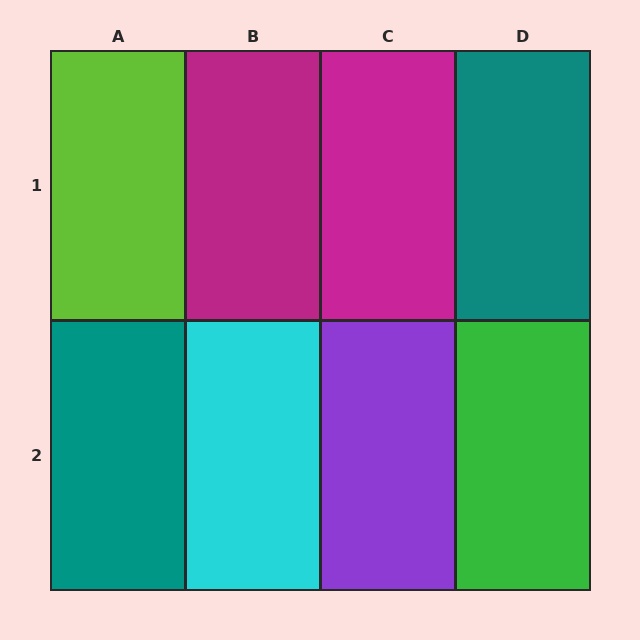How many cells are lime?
1 cell is lime.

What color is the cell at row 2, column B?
Cyan.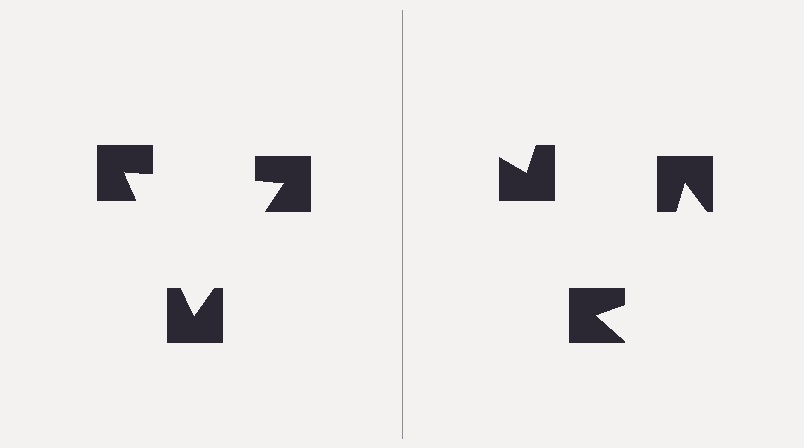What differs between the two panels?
The notched squares are positioned identically on both sides; only the wedge orientations differ. On the left they align to a triangle; on the right they are misaligned.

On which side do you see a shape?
An illusory triangle appears on the left side. On the right side the wedge cuts are rotated, so no coherent shape forms.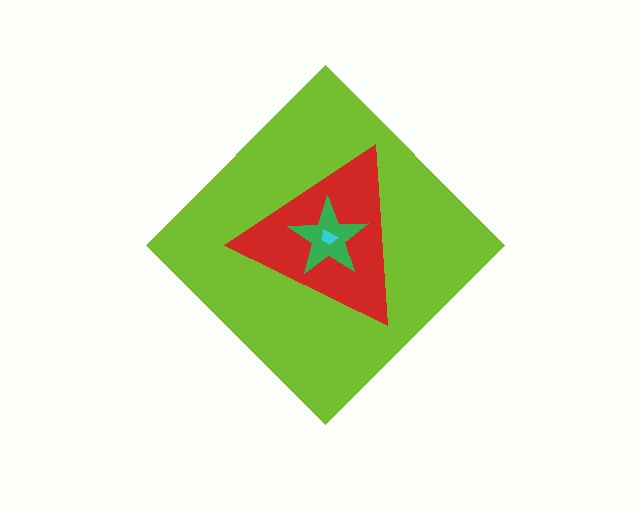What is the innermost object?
The cyan trapezoid.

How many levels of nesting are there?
4.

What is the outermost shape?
The lime diamond.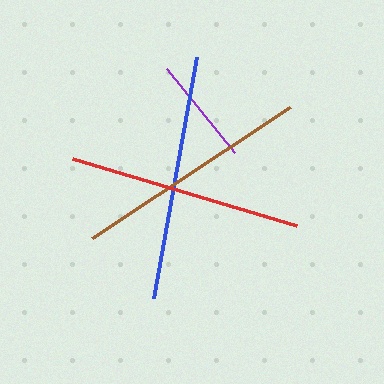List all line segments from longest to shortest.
From longest to shortest: blue, brown, red, purple.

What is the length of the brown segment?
The brown segment is approximately 237 pixels long.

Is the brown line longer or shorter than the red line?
The brown line is longer than the red line.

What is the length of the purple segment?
The purple segment is approximately 108 pixels long.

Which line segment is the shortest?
The purple line is the shortest at approximately 108 pixels.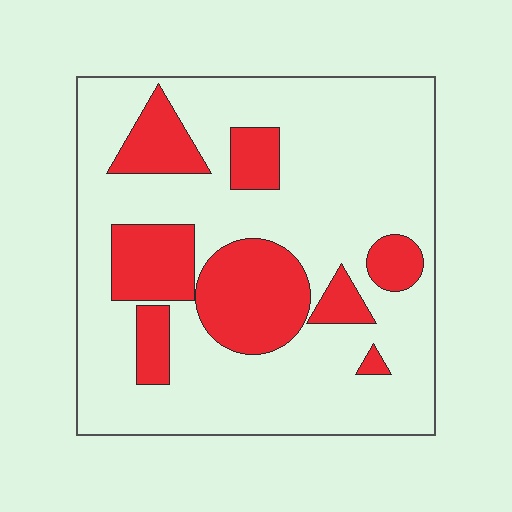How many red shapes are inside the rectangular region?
8.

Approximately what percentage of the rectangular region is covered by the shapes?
Approximately 25%.